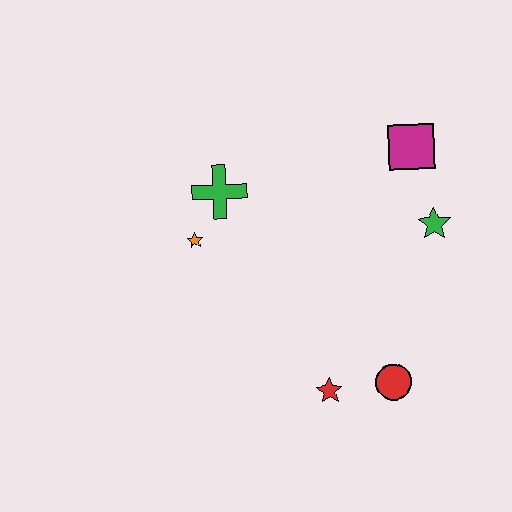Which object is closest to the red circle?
The red star is closest to the red circle.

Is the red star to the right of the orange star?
Yes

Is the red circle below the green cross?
Yes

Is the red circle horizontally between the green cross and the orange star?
No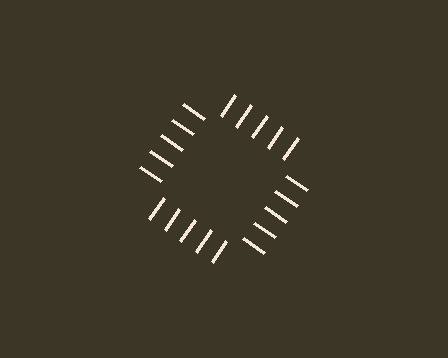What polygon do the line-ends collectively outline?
An illusory square — the line segments terminate on its edges but no continuous stroke is drawn.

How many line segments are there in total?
20 — 5 along each of the 4 edges.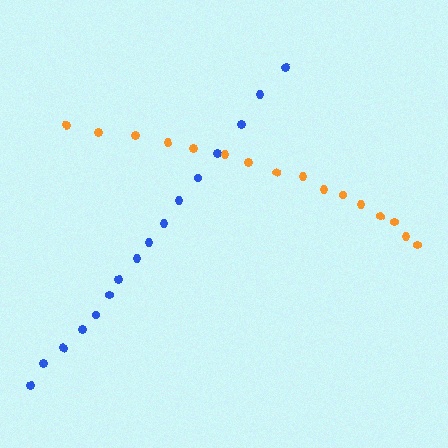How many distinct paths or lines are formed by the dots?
There are 2 distinct paths.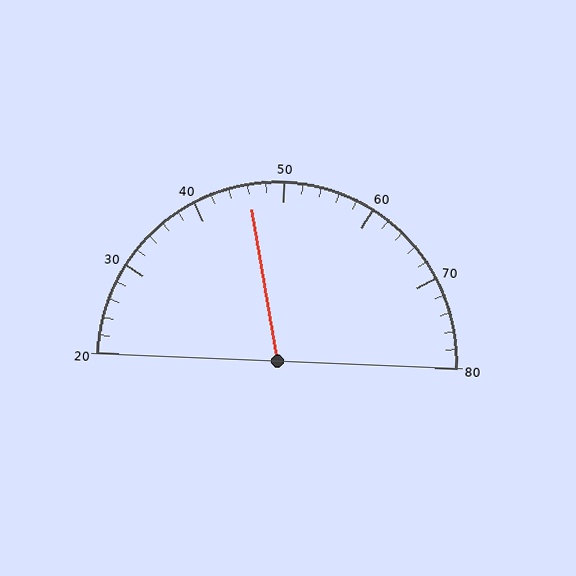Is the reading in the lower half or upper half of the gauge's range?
The reading is in the lower half of the range (20 to 80).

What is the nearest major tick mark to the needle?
The nearest major tick mark is 50.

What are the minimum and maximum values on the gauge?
The gauge ranges from 20 to 80.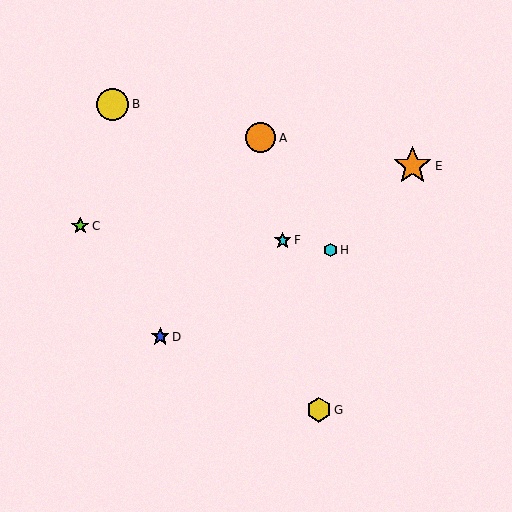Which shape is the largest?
The orange star (labeled E) is the largest.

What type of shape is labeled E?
Shape E is an orange star.